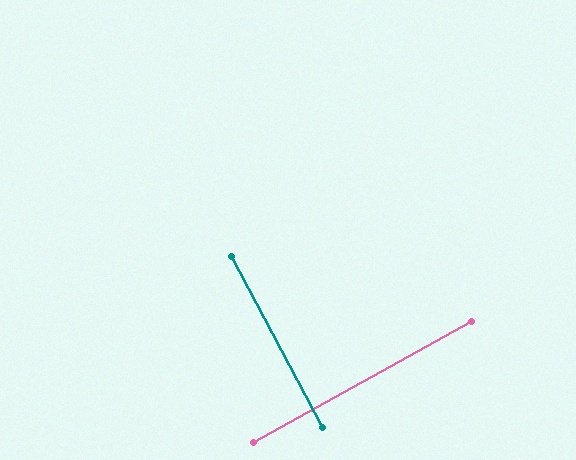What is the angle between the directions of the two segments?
Approximately 89 degrees.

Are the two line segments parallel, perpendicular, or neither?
Perpendicular — they meet at approximately 89°.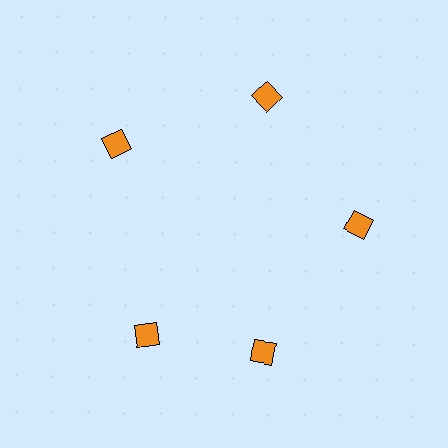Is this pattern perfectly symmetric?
No. The 5 orange diamonds are arranged in a ring, but one element near the 8 o'clock position is rotated out of alignment along the ring, breaking the 5-fold rotational symmetry.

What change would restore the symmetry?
The symmetry would be restored by rotating it back into even spacing with its neighbors so that all 5 diamonds sit at equal angles and equal distance from the center.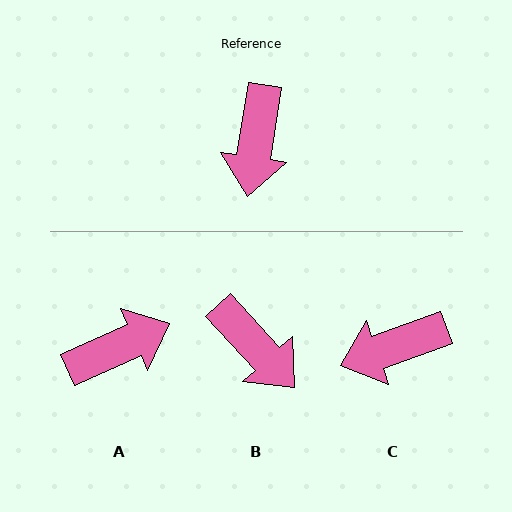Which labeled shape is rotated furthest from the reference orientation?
A, about 123 degrees away.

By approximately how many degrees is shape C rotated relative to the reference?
Approximately 61 degrees clockwise.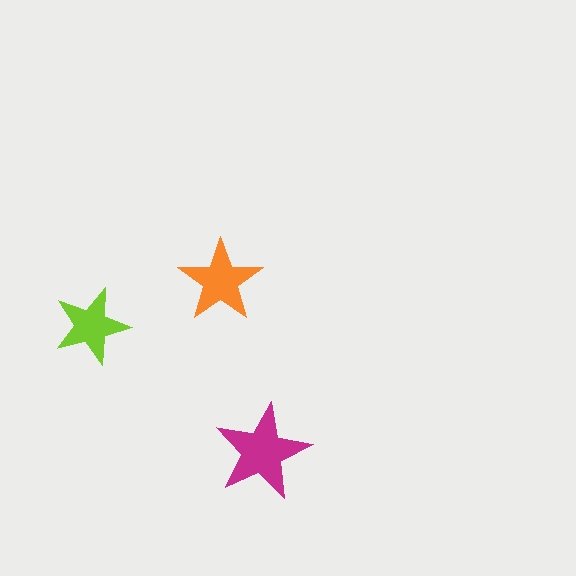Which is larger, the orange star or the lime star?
The orange one.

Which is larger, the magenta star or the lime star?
The magenta one.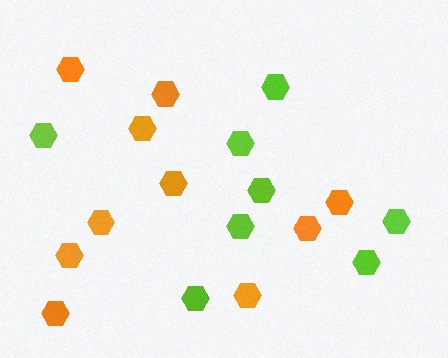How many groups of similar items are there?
There are 2 groups: one group of orange hexagons (10) and one group of lime hexagons (8).